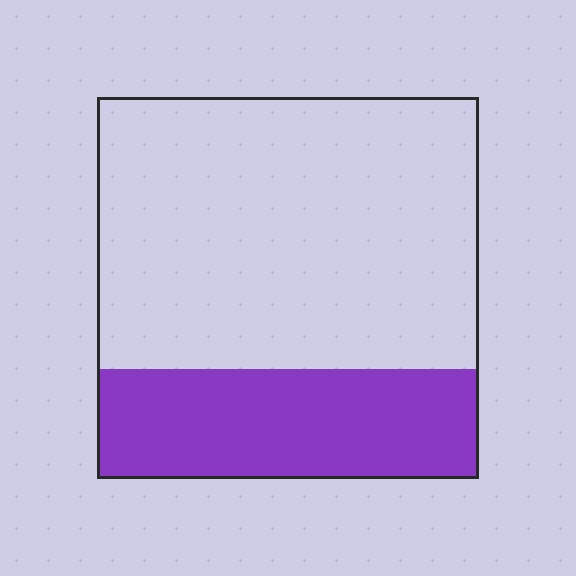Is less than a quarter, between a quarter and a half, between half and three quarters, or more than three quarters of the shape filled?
Between a quarter and a half.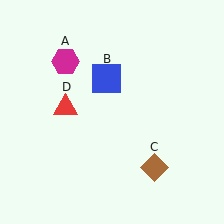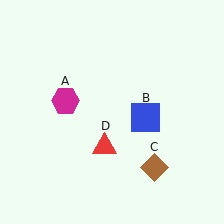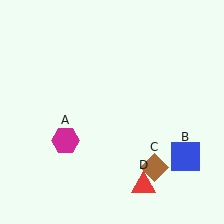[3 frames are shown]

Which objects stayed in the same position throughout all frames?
Brown diamond (object C) remained stationary.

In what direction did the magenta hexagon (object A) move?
The magenta hexagon (object A) moved down.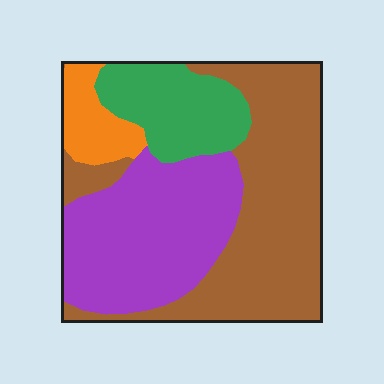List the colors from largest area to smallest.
From largest to smallest: brown, purple, green, orange.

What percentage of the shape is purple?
Purple takes up between a sixth and a third of the shape.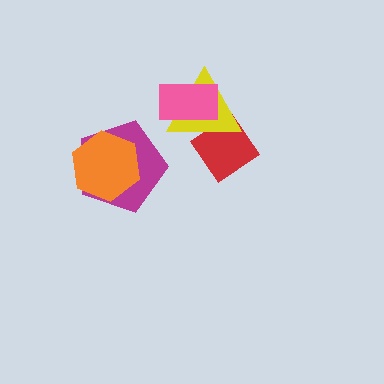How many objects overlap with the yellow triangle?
2 objects overlap with the yellow triangle.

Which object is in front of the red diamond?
The yellow triangle is in front of the red diamond.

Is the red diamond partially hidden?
Yes, it is partially covered by another shape.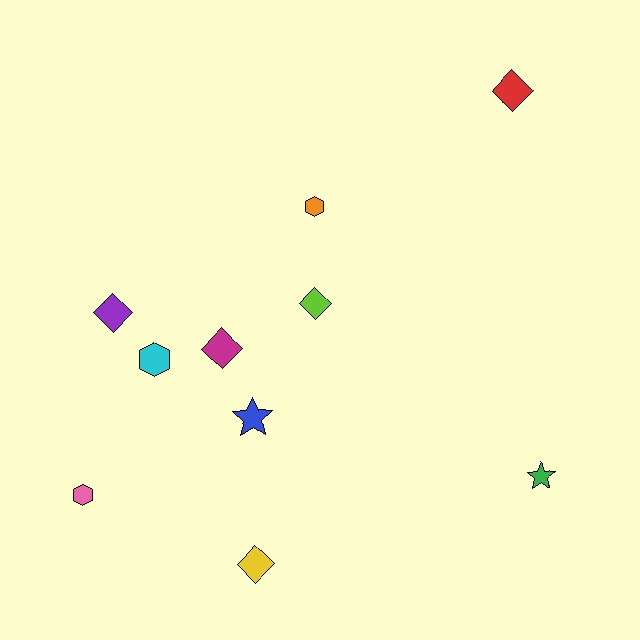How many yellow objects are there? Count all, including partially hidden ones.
There is 1 yellow object.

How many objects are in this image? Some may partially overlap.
There are 10 objects.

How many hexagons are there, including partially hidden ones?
There are 3 hexagons.